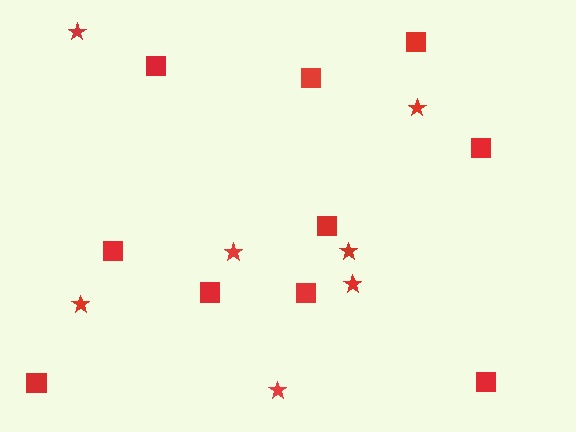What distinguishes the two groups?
There are 2 groups: one group of squares (10) and one group of stars (7).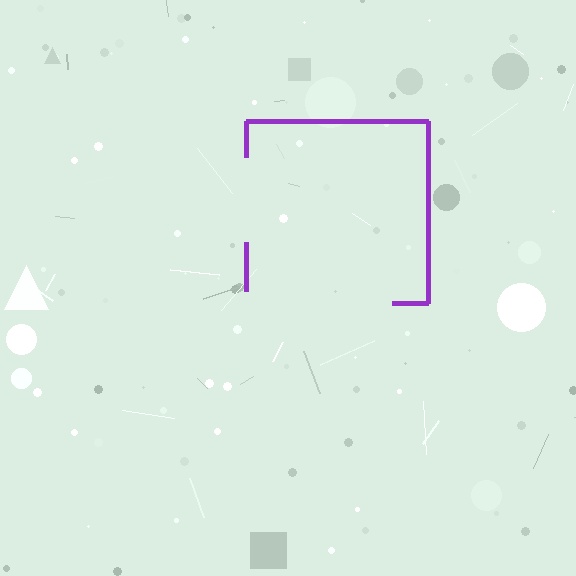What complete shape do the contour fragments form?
The contour fragments form a square.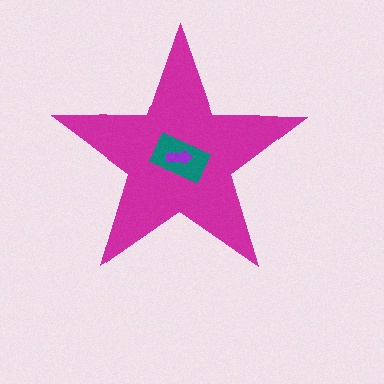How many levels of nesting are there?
3.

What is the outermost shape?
The magenta star.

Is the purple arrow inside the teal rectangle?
Yes.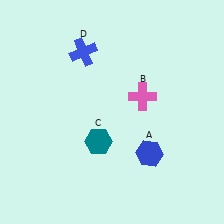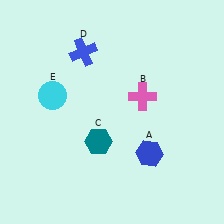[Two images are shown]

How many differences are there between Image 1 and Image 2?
There is 1 difference between the two images.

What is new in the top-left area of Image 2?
A cyan circle (E) was added in the top-left area of Image 2.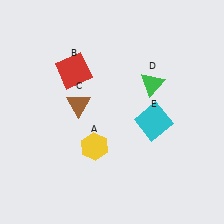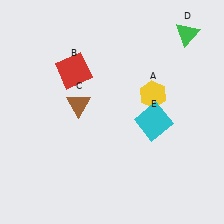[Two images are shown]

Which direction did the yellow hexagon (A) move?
The yellow hexagon (A) moved right.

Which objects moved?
The objects that moved are: the yellow hexagon (A), the green triangle (D).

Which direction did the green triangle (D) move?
The green triangle (D) moved up.